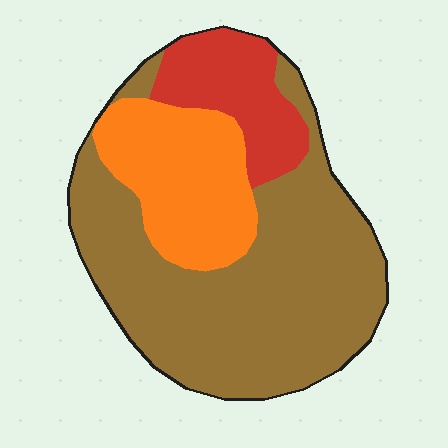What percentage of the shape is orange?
Orange takes up less than a quarter of the shape.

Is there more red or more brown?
Brown.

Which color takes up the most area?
Brown, at roughly 60%.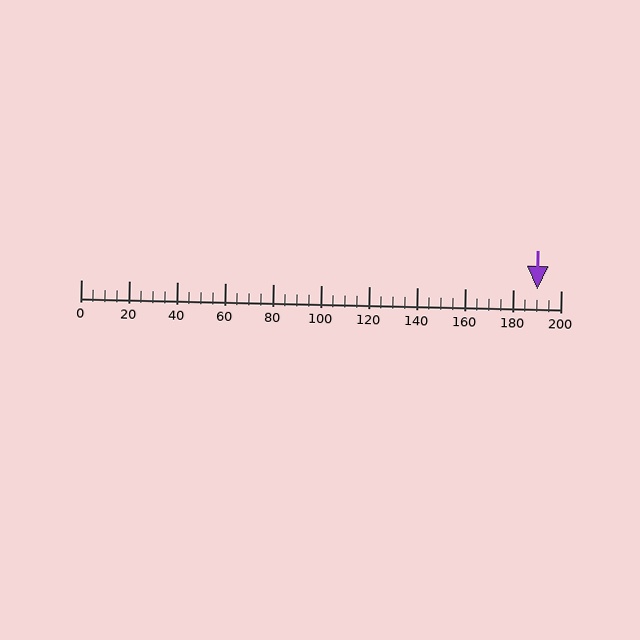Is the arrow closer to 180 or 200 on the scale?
The arrow is closer to 200.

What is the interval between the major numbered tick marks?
The major tick marks are spaced 20 units apart.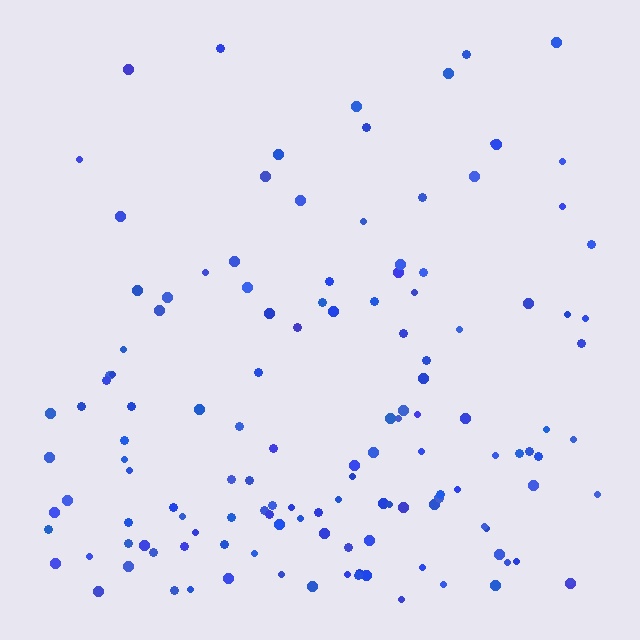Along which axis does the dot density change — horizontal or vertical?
Vertical.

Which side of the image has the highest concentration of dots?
The bottom.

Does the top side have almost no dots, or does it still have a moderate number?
Still a moderate number, just noticeably fewer than the bottom.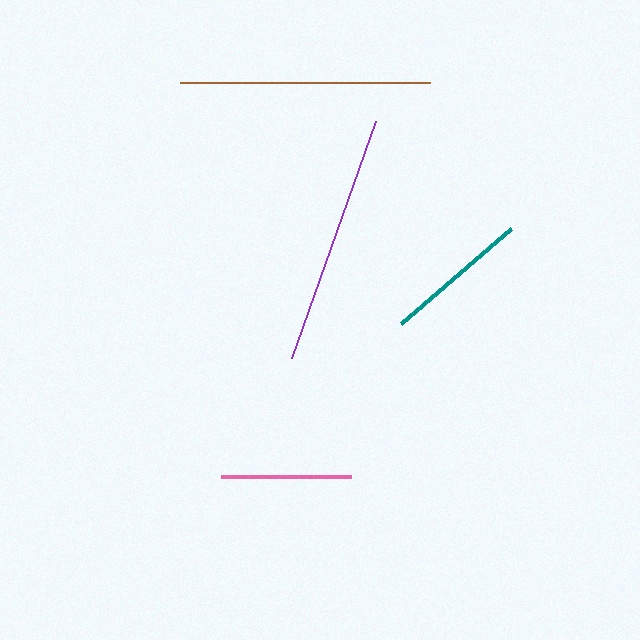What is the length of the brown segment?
The brown segment is approximately 249 pixels long.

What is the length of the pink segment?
The pink segment is approximately 130 pixels long.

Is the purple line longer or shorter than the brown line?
The purple line is longer than the brown line.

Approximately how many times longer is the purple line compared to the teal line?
The purple line is approximately 1.7 times the length of the teal line.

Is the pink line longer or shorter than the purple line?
The purple line is longer than the pink line.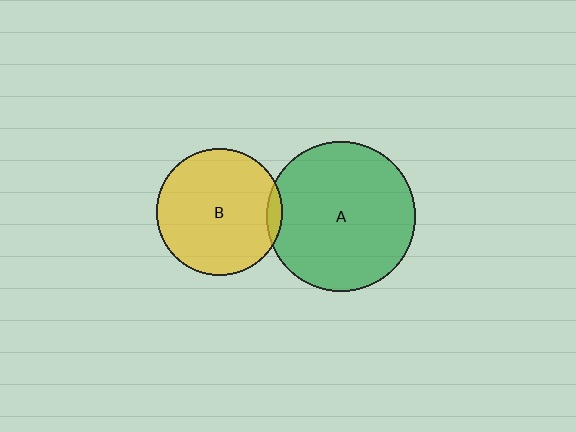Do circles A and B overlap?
Yes.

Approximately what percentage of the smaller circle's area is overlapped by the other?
Approximately 5%.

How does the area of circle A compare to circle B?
Approximately 1.4 times.